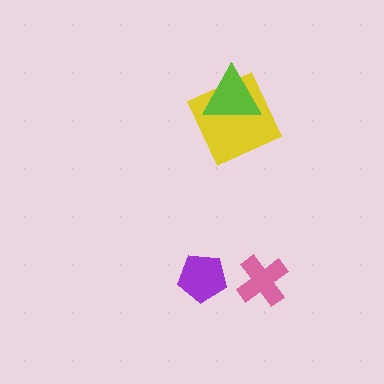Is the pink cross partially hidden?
No, no other shape covers it.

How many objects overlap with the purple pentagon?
0 objects overlap with the purple pentagon.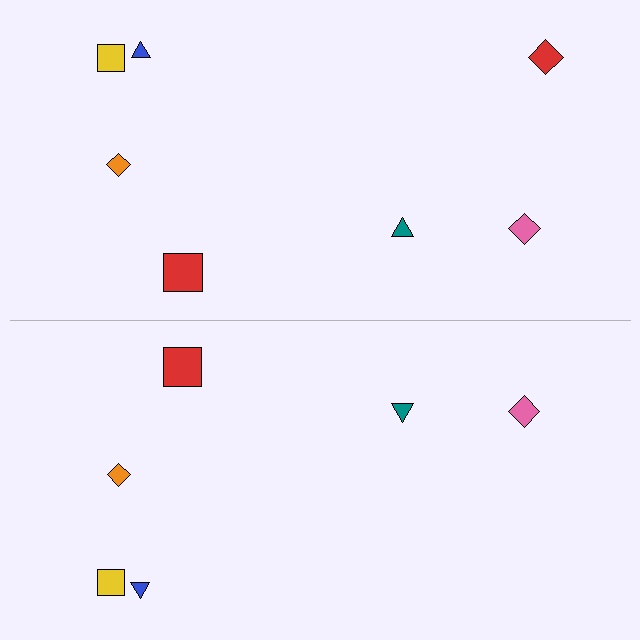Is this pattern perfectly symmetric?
No, the pattern is not perfectly symmetric. A red diamond is missing from the bottom side.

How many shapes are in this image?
There are 13 shapes in this image.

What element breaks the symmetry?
A red diamond is missing from the bottom side.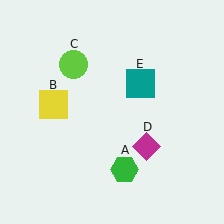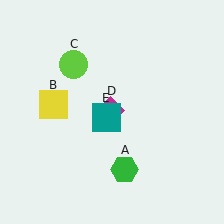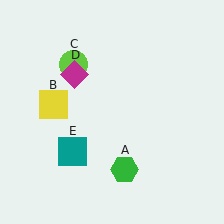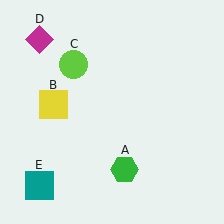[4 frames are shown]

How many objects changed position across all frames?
2 objects changed position: magenta diamond (object D), teal square (object E).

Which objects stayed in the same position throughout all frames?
Green hexagon (object A) and yellow square (object B) and lime circle (object C) remained stationary.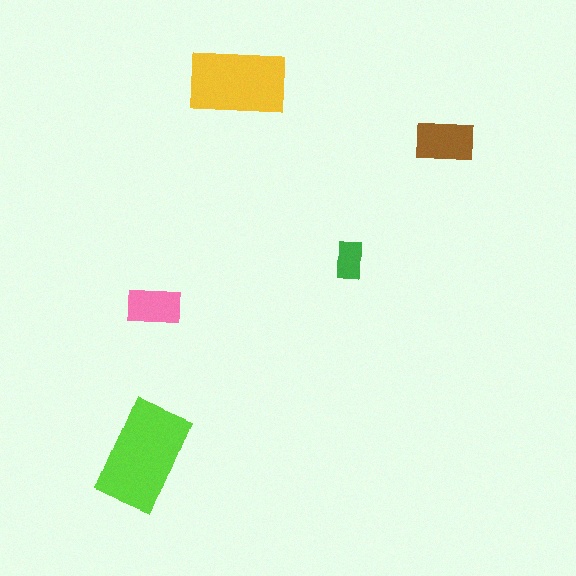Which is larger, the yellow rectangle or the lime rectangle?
The lime one.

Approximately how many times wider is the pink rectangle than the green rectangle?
About 1.5 times wider.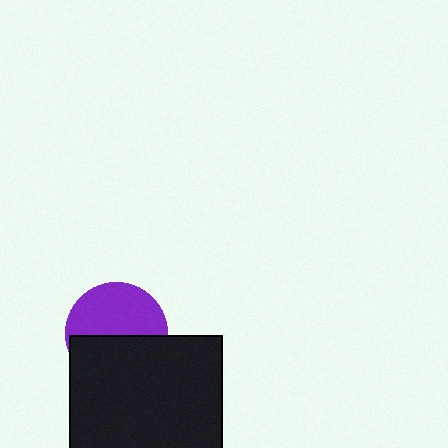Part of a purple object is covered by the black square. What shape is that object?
It is a circle.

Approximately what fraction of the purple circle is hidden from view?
Roughly 47% of the purple circle is hidden behind the black square.